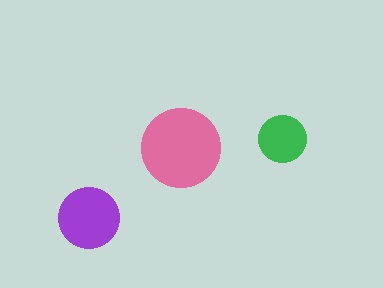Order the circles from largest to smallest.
the pink one, the purple one, the green one.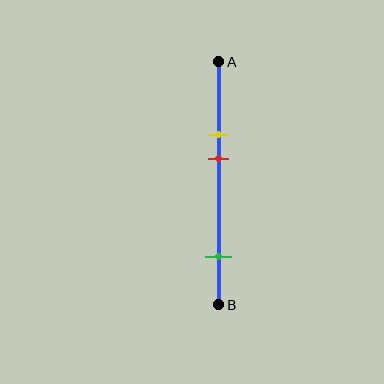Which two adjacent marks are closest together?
The yellow and red marks are the closest adjacent pair.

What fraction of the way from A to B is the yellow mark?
The yellow mark is approximately 30% (0.3) of the way from A to B.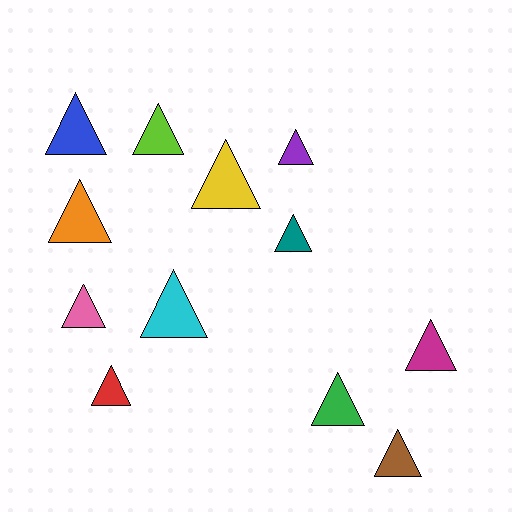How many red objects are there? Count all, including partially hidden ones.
There is 1 red object.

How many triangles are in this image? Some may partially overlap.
There are 12 triangles.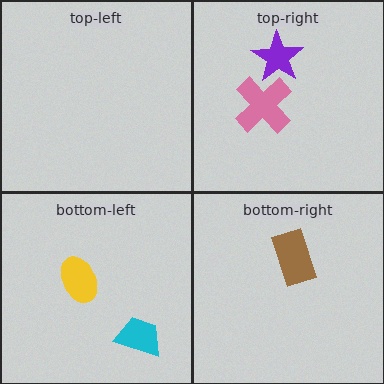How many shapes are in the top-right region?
2.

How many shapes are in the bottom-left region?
2.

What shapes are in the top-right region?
The pink cross, the purple star.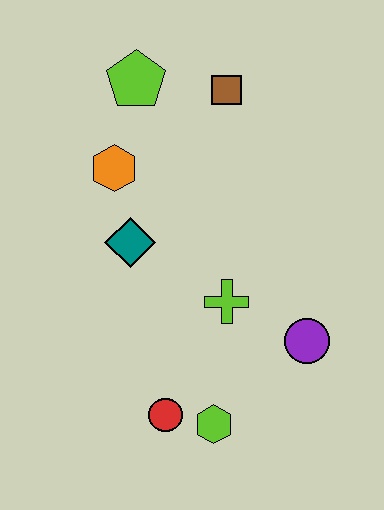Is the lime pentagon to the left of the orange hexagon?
No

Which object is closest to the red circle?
The lime hexagon is closest to the red circle.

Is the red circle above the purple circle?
No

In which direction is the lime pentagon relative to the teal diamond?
The lime pentagon is above the teal diamond.